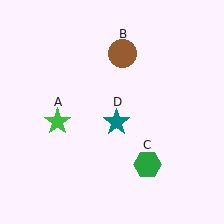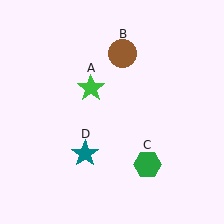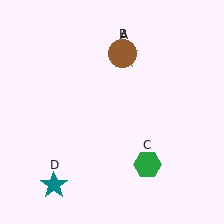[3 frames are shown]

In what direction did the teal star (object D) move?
The teal star (object D) moved down and to the left.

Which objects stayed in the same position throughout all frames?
Brown circle (object B) and green hexagon (object C) remained stationary.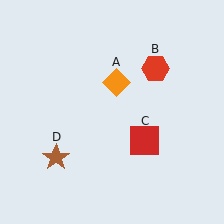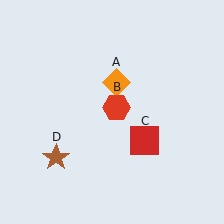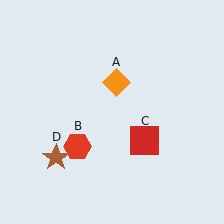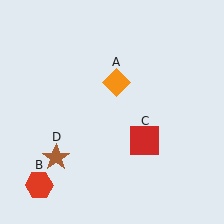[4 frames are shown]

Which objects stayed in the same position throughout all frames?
Orange diamond (object A) and red square (object C) and brown star (object D) remained stationary.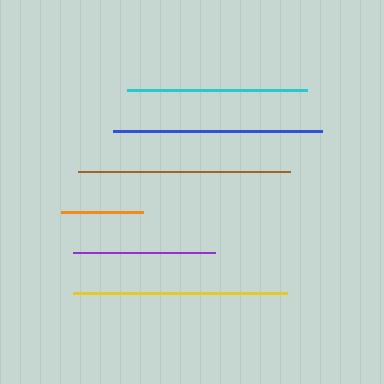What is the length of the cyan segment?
The cyan segment is approximately 180 pixels long.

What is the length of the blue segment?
The blue segment is approximately 209 pixels long.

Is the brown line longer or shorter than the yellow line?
The yellow line is longer than the brown line.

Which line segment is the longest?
The yellow line is the longest at approximately 215 pixels.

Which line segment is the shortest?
The orange line is the shortest at approximately 81 pixels.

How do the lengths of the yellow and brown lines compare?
The yellow and brown lines are approximately the same length.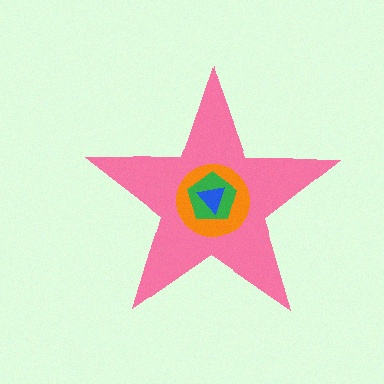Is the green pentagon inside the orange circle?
Yes.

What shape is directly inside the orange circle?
The green pentagon.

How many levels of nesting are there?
4.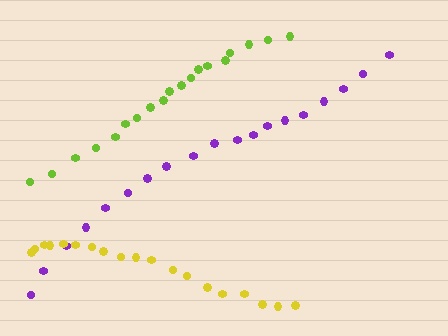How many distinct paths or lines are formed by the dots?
There are 3 distinct paths.